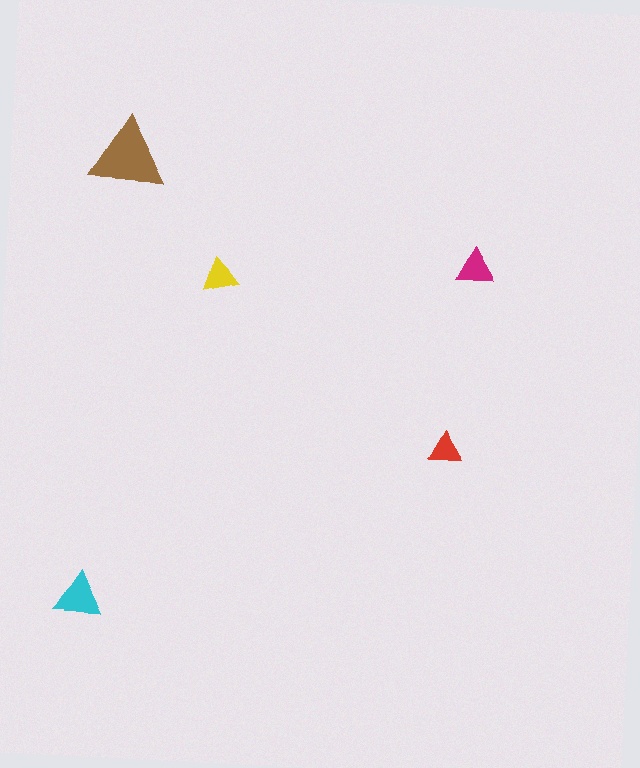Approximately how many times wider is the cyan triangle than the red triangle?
About 1.5 times wider.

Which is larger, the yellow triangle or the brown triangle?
The brown one.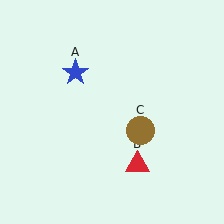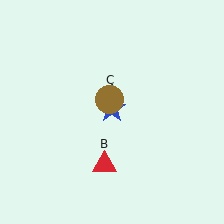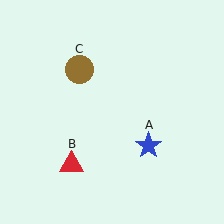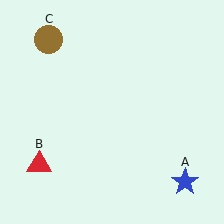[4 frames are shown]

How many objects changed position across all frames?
3 objects changed position: blue star (object A), red triangle (object B), brown circle (object C).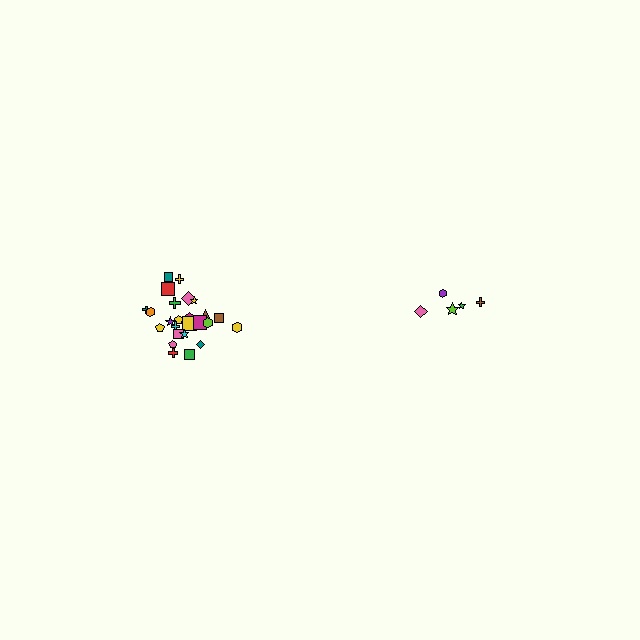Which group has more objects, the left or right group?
The left group.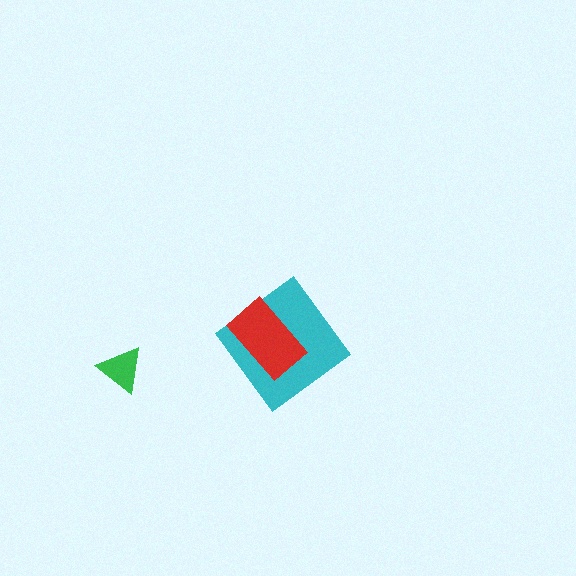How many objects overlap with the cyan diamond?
1 object overlaps with the cyan diamond.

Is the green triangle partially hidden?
No, no other shape covers it.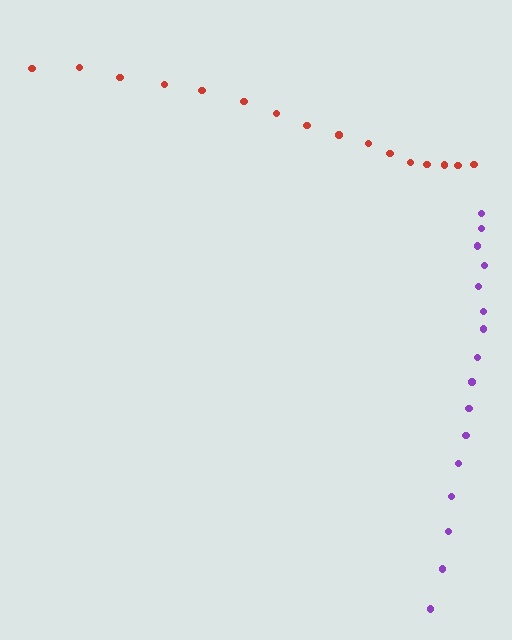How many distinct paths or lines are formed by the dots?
There are 2 distinct paths.